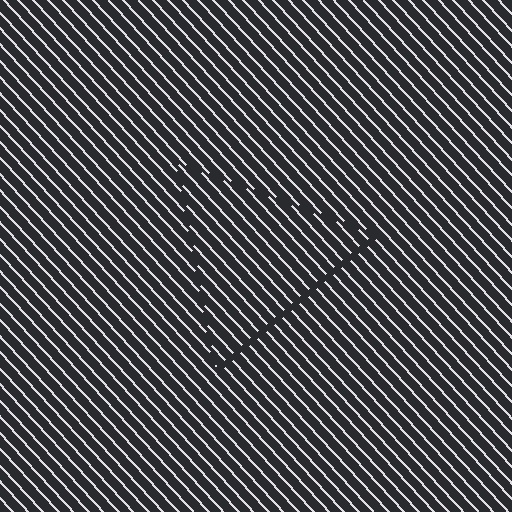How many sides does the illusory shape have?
3 sides — the line-ends trace a triangle.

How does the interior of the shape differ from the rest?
The interior of the shape contains the same grating, shifted by half a period — the contour is defined by the phase discontinuity where line-ends from the inner and outer gratings abut.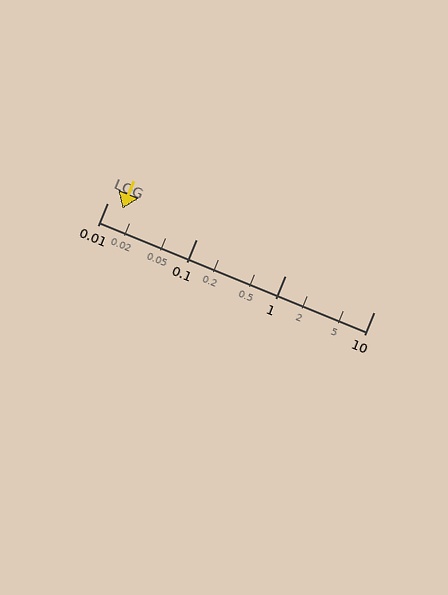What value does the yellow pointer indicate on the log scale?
The pointer indicates approximately 0.015.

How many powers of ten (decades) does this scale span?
The scale spans 3 decades, from 0.01 to 10.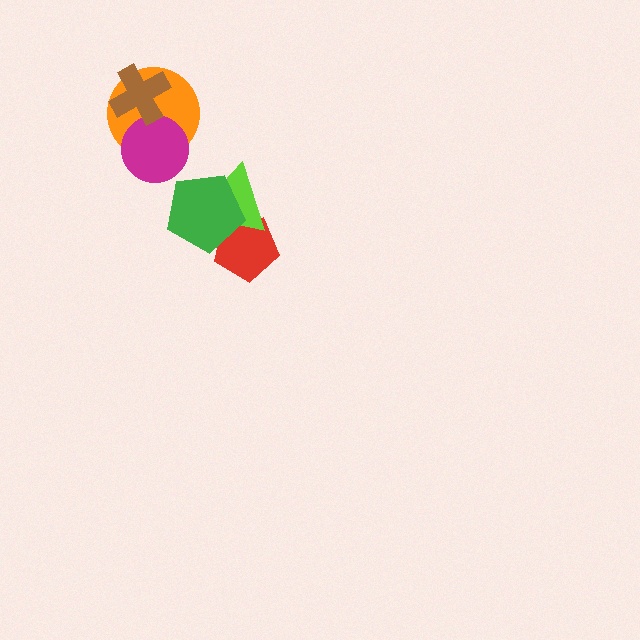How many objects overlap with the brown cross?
2 objects overlap with the brown cross.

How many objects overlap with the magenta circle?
2 objects overlap with the magenta circle.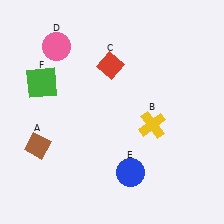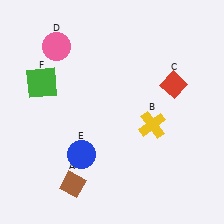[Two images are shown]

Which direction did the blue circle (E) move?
The blue circle (E) moved left.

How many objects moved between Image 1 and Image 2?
3 objects moved between the two images.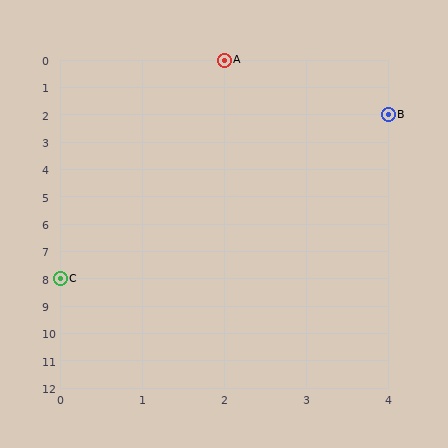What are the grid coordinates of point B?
Point B is at grid coordinates (4, 2).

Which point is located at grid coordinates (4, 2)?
Point B is at (4, 2).